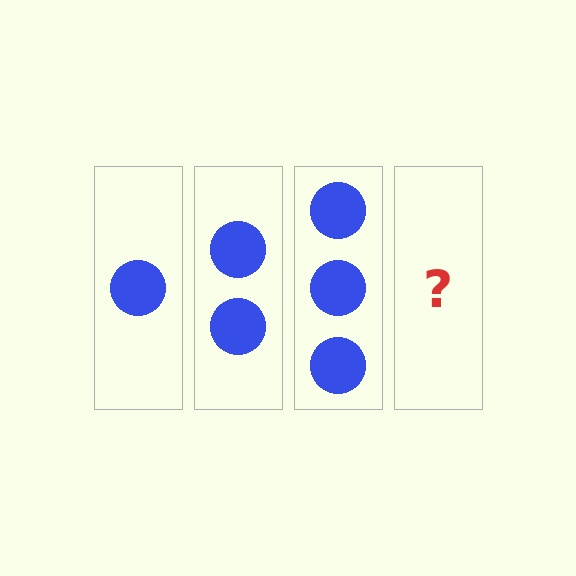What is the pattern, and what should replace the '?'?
The pattern is that each step adds one more circle. The '?' should be 4 circles.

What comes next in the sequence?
The next element should be 4 circles.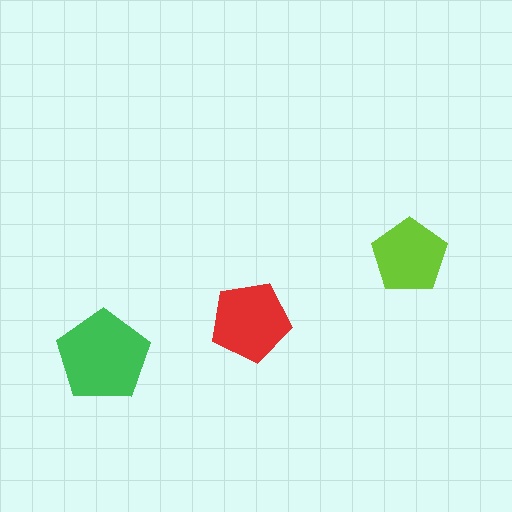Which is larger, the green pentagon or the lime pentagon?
The green one.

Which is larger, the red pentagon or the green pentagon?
The green one.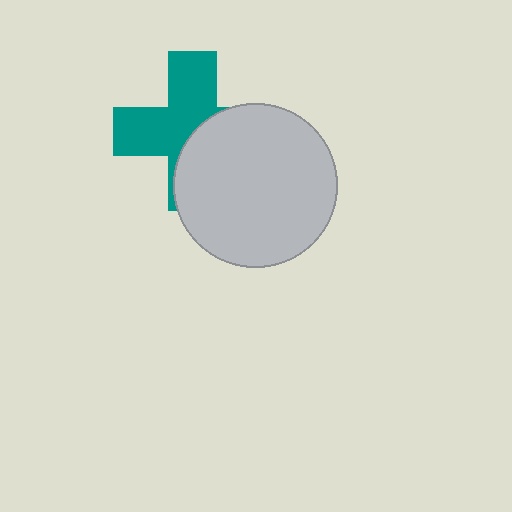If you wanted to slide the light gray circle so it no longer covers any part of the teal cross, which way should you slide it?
Slide it toward the lower-right — that is the most direct way to separate the two shapes.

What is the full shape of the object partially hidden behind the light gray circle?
The partially hidden object is a teal cross.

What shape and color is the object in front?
The object in front is a light gray circle.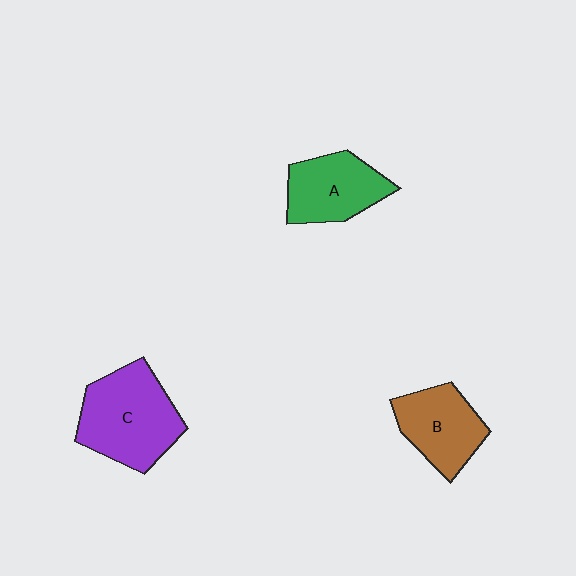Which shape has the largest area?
Shape C (purple).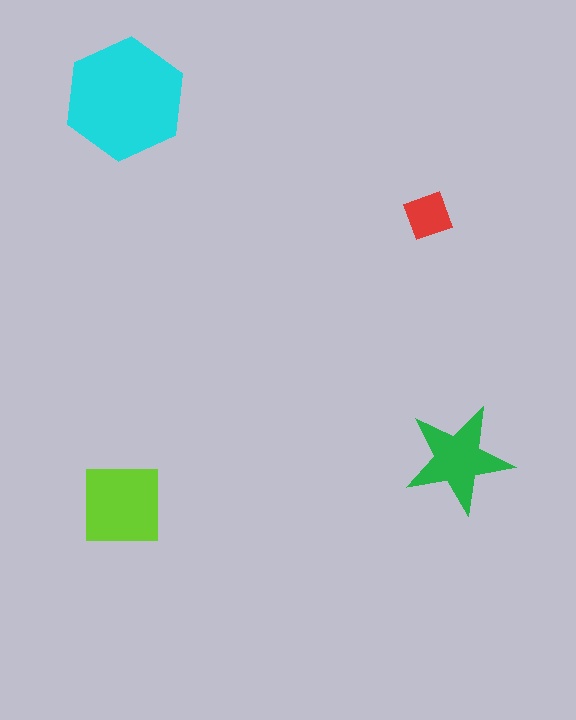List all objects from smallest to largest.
The red diamond, the green star, the lime square, the cyan hexagon.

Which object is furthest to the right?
The green star is rightmost.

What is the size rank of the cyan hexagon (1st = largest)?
1st.